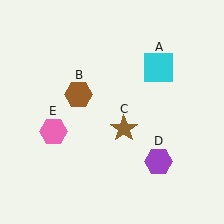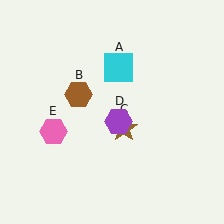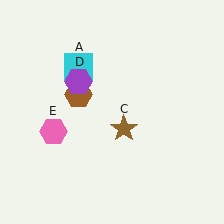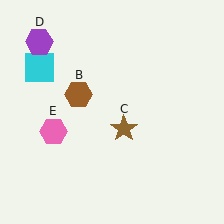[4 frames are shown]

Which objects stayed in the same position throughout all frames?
Brown hexagon (object B) and brown star (object C) and pink hexagon (object E) remained stationary.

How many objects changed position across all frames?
2 objects changed position: cyan square (object A), purple hexagon (object D).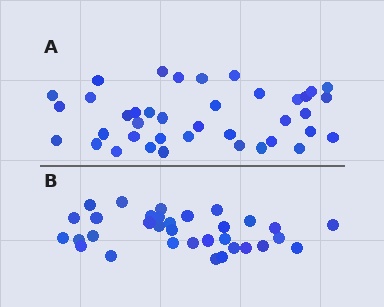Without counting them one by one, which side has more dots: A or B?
Region A (the top region) has more dots.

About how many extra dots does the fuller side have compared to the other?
Region A has about 6 more dots than region B.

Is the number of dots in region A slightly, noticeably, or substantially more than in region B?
Region A has only slightly more — the two regions are fairly close. The ratio is roughly 1.2 to 1.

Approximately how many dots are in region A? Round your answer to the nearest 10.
About 40 dots. (The exact count is 39, which rounds to 40.)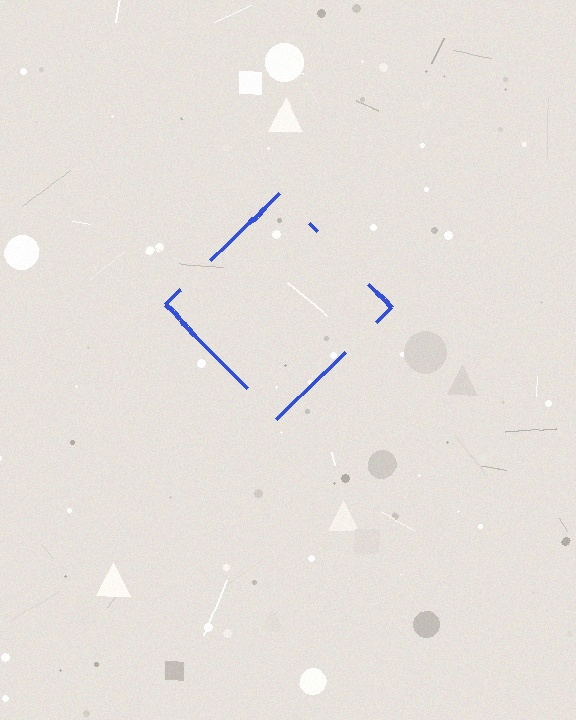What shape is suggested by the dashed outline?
The dashed outline suggests a diamond.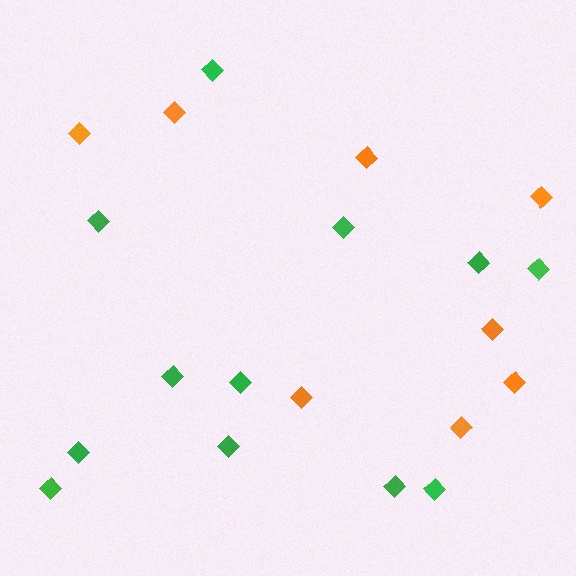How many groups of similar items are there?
There are 2 groups: one group of orange diamonds (8) and one group of green diamonds (12).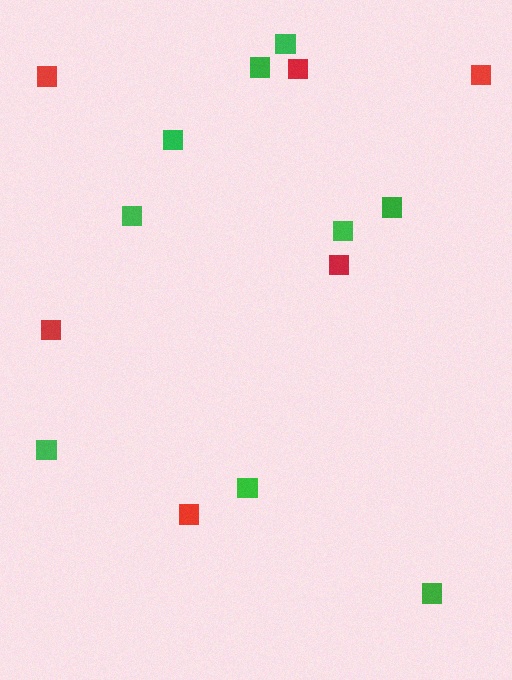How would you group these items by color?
There are 2 groups: one group of green squares (9) and one group of red squares (6).